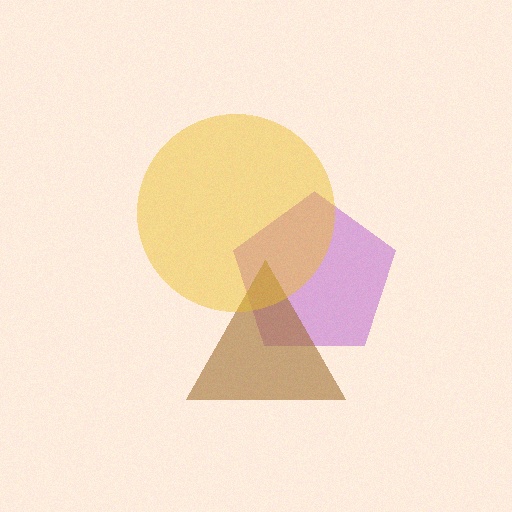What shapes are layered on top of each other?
The layered shapes are: a purple pentagon, a brown triangle, a yellow circle.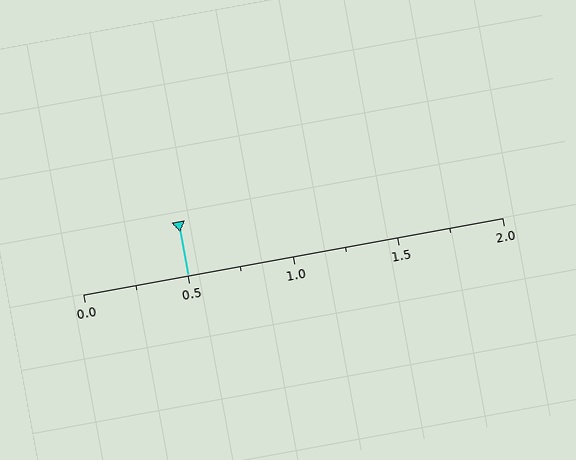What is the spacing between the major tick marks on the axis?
The major ticks are spaced 0.5 apart.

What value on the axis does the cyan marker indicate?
The marker indicates approximately 0.5.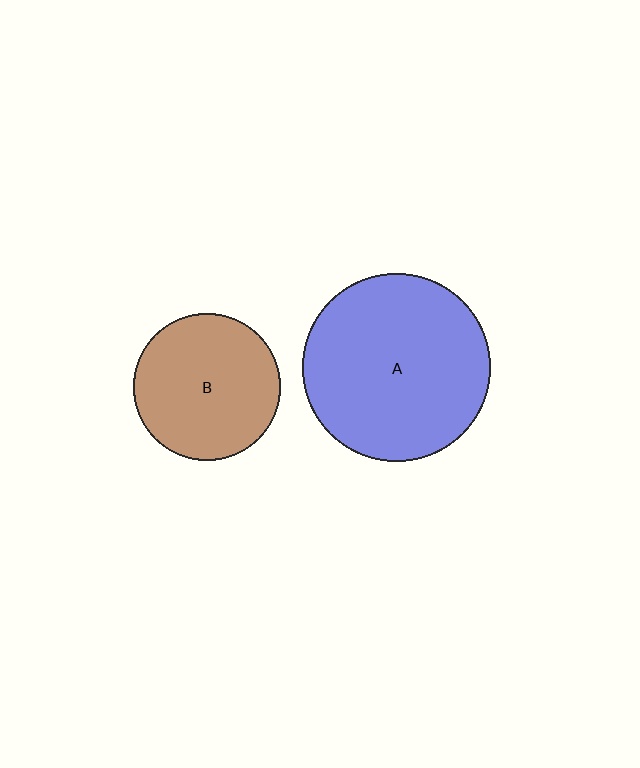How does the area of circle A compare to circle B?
Approximately 1.6 times.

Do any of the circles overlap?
No, none of the circles overlap.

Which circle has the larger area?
Circle A (blue).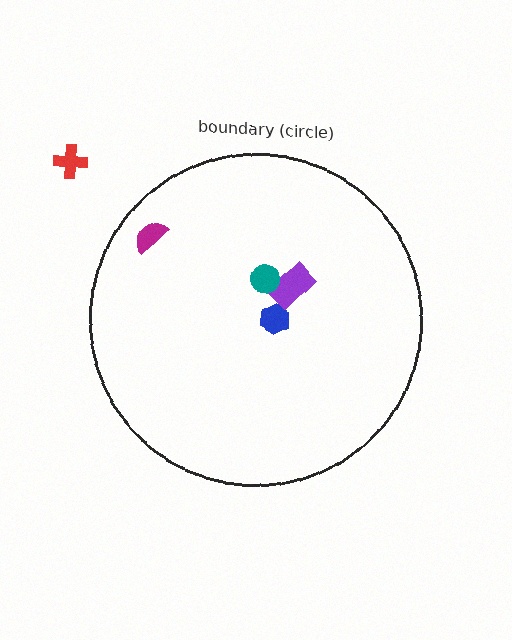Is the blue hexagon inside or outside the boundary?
Inside.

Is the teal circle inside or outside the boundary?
Inside.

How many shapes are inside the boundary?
4 inside, 1 outside.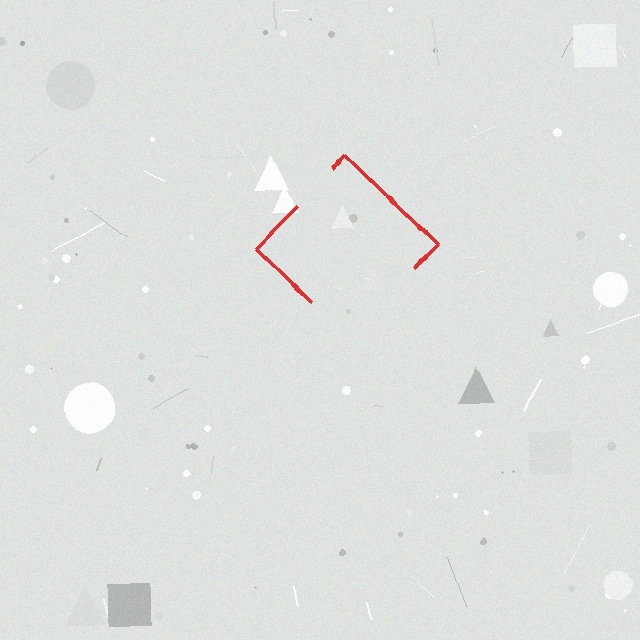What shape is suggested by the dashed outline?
The dashed outline suggests a diamond.